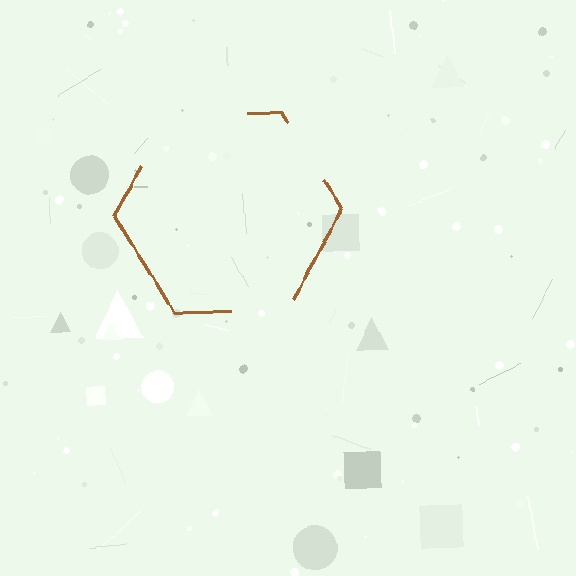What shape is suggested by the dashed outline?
The dashed outline suggests a hexagon.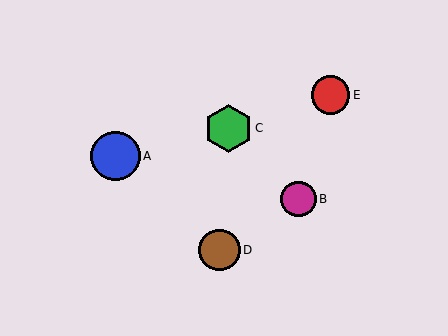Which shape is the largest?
The blue circle (labeled A) is the largest.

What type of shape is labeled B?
Shape B is a magenta circle.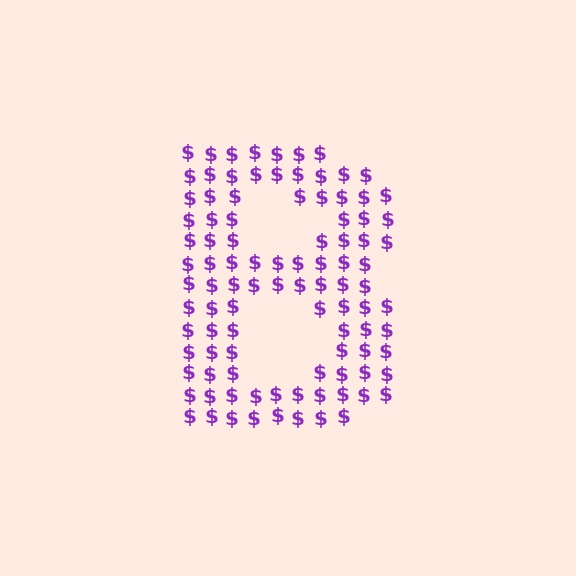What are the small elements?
The small elements are dollar signs.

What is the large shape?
The large shape is the letter B.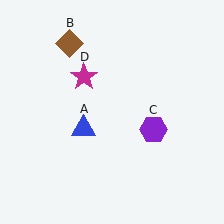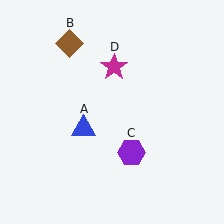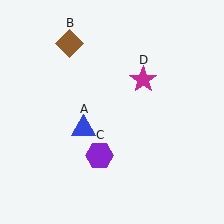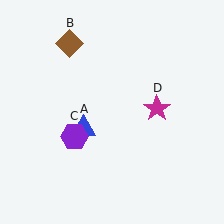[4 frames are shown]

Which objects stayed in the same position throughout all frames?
Blue triangle (object A) and brown diamond (object B) remained stationary.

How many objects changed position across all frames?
2 objects changed position: purple hexagon (object C), magenta star (object D).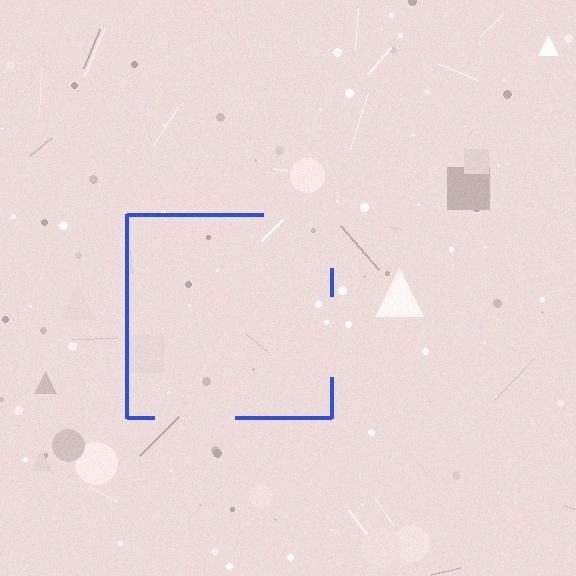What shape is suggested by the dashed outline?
The dashed outline suggests a square.